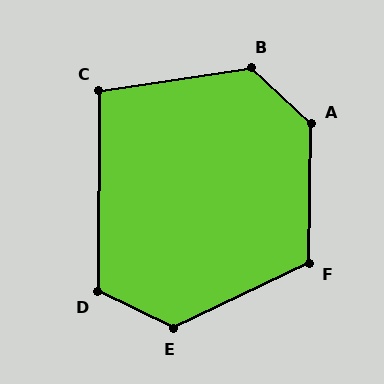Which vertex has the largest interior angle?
A, at approximately 132 degrees.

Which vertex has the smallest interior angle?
C, at approximately 99 degrees.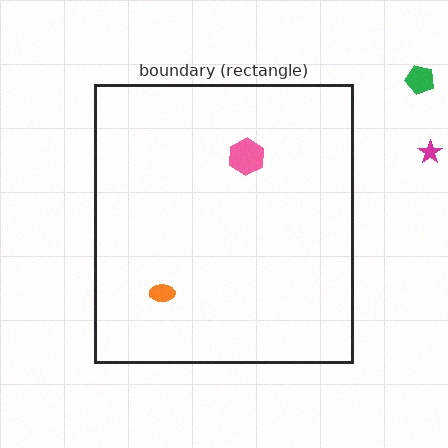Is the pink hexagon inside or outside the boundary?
Inside.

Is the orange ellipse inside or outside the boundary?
Inside.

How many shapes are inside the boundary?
2 inside, 2 outside.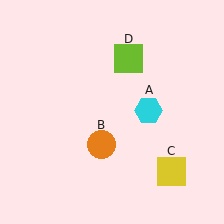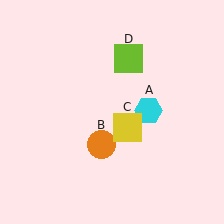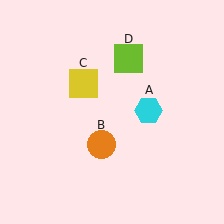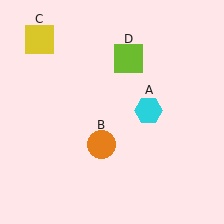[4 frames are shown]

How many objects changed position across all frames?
1 object changed position: yellow square (object C).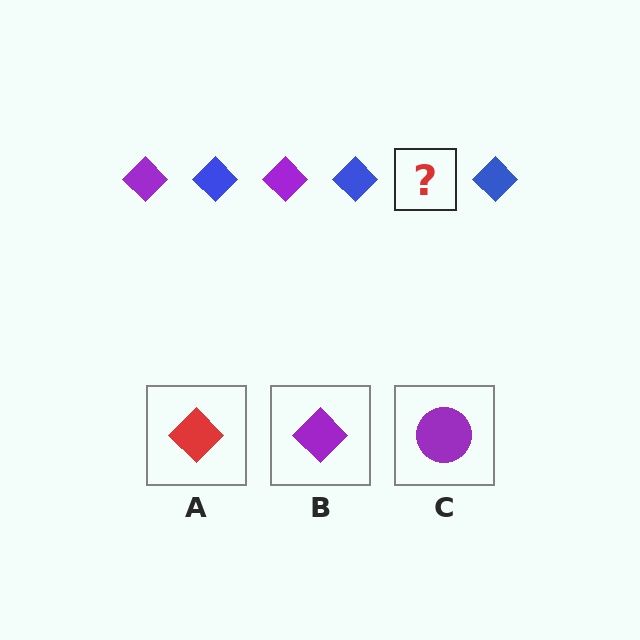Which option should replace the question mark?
Option B.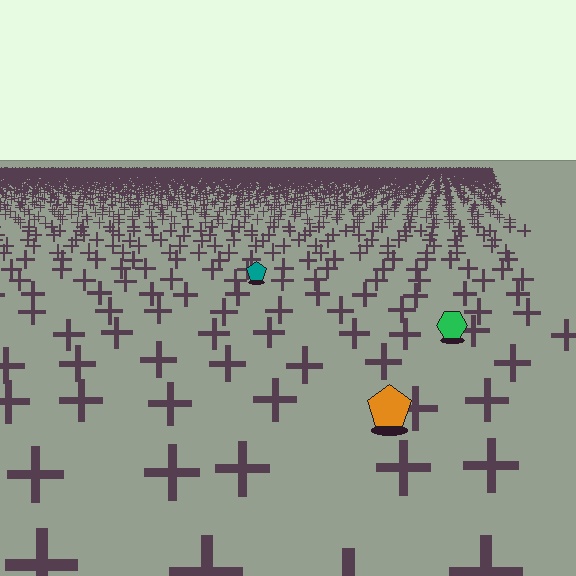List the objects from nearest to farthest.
From nearest to farthest: the orange pentagon, the green hexagon, the teal pentagon.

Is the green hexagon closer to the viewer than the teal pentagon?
Yes. The green hexagon is closer — you can tell from the texture gradient: the ground texture is coarser near it.